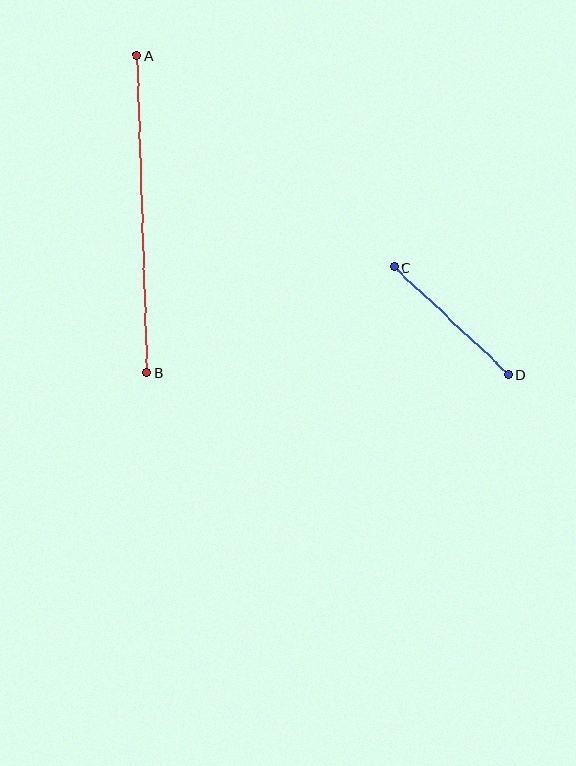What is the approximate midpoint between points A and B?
The midpoint is at approximately (142, 214) pixels.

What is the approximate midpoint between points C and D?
The midpoint is at approximately (451, 321) pixels.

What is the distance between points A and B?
The distance is approximately 317 pixels.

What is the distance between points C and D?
The distance is approximately 157 pixels.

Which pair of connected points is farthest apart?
Points A and B are farthest apart.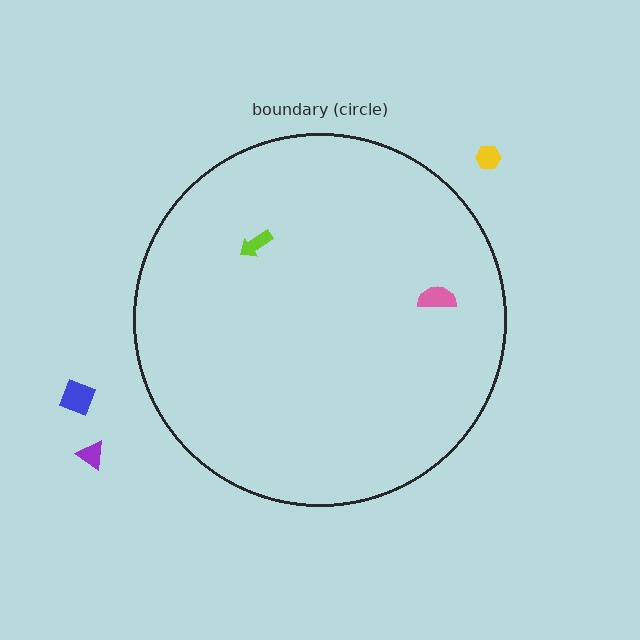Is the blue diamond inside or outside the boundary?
Outside.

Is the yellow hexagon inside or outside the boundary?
Outside.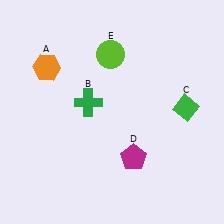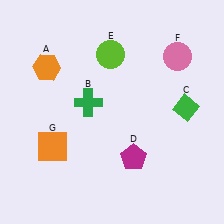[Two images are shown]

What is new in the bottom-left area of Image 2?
An orange square (G) was added in the bottom-left area of Image 2.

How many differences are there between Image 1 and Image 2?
There are 2 differences between the two images.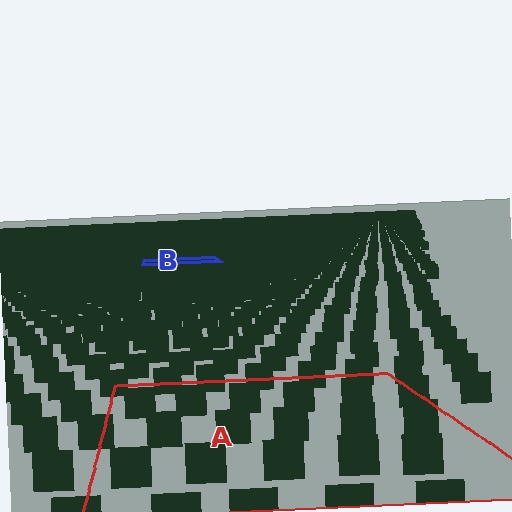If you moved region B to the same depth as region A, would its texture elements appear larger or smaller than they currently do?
They would appear larger. At a closer depth, the same texture elements are projected at a bigger on-screen size.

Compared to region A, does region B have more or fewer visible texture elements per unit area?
Region B has more texture elements per unit area — they are packed more densely because it is farther away.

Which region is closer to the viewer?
Region A is closer. The texture elements there are larger and more spread out.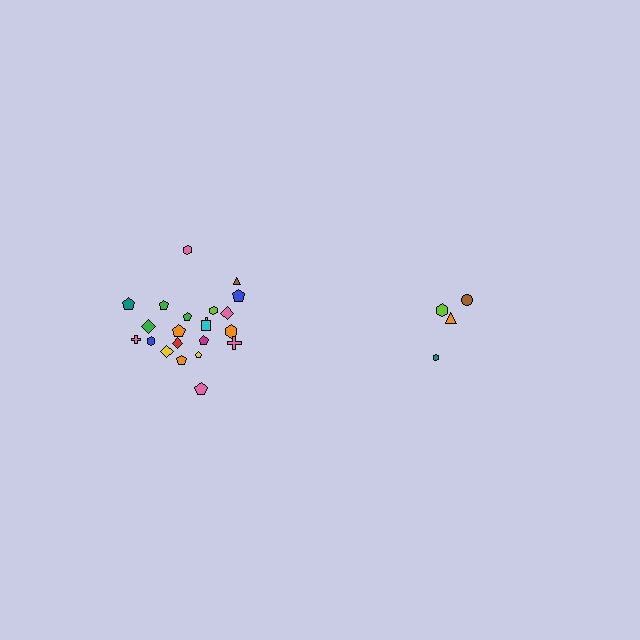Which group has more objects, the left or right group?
The left group.